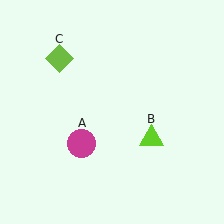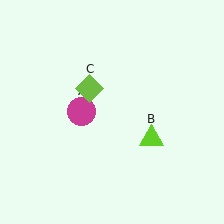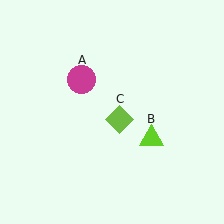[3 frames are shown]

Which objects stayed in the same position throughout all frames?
Lime triangle (object B) remained stationary.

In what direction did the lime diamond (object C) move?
The lime diamond (object C) moved down and to the right.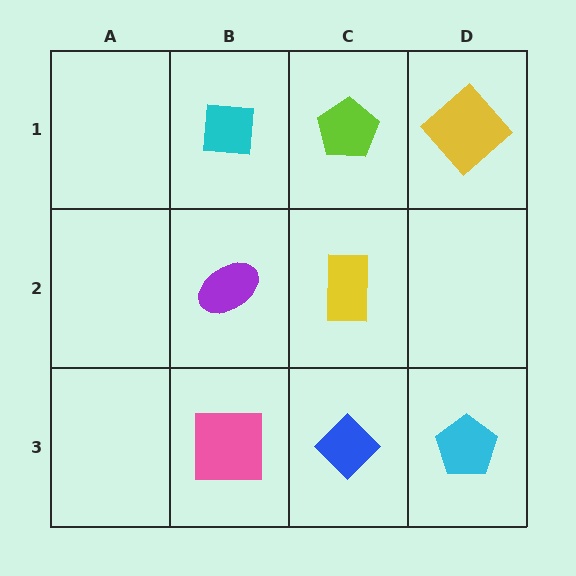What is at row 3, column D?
A cyan pentagon.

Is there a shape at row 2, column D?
No, that cell is empty.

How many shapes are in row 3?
3 shapes.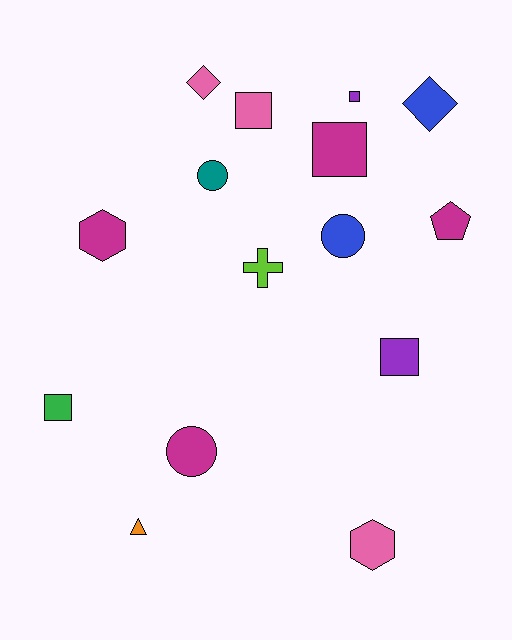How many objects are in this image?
There are 15 objects.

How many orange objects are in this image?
There is 1 orange object.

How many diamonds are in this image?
There are 2 diamonds.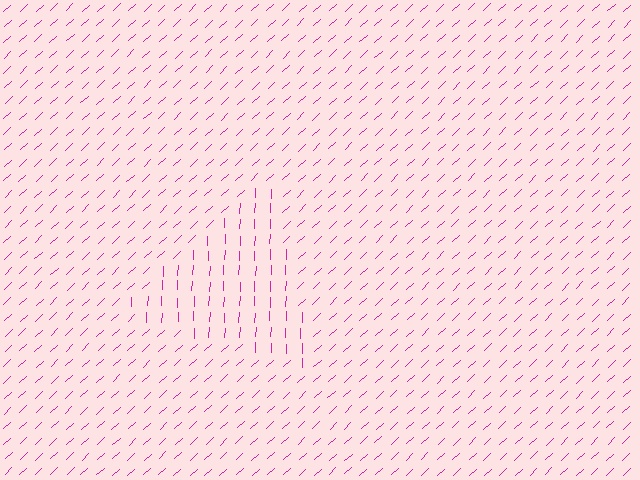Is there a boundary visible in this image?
Yes, there is a texture boundary formed by a change in line orientation.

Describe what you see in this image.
The image is filled with small magenta line segments. A triangle region in the image has lines oriented differently from the surrounding lines, creating a visible texture boundary.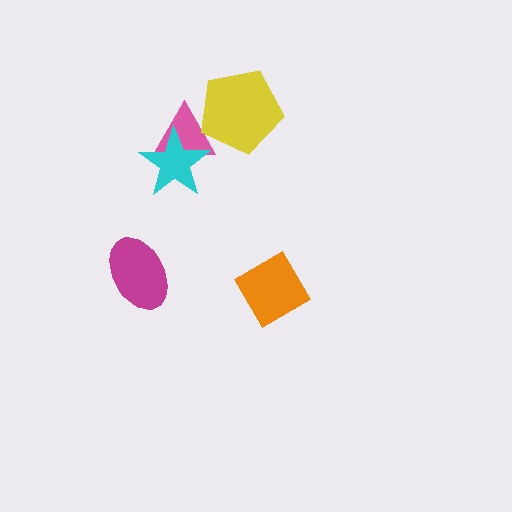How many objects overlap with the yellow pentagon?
1 object overlaps with the yellow pentagon.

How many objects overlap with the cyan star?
1 object overlaps with the cyan star.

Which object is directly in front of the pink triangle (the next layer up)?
The yellow pentagon is directly in front of the pink triangle.